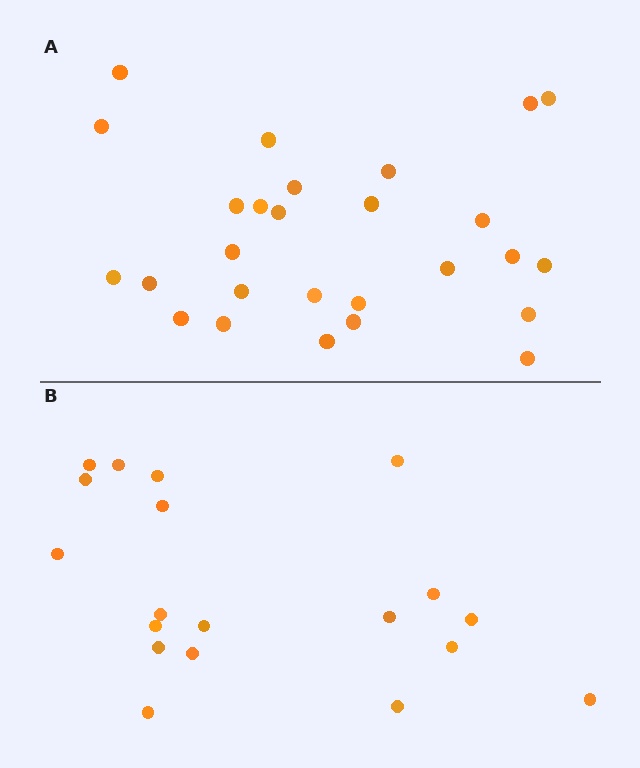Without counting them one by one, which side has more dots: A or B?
Region A (the top region) has more dots.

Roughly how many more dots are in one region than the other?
Region A has roughly 8 or so more dots than region B.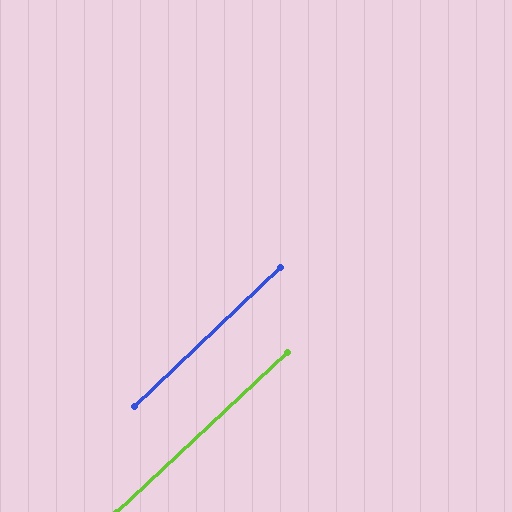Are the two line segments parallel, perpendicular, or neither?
Parallel — their directions differ by only 0.6°.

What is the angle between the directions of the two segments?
Approximately 1 degree.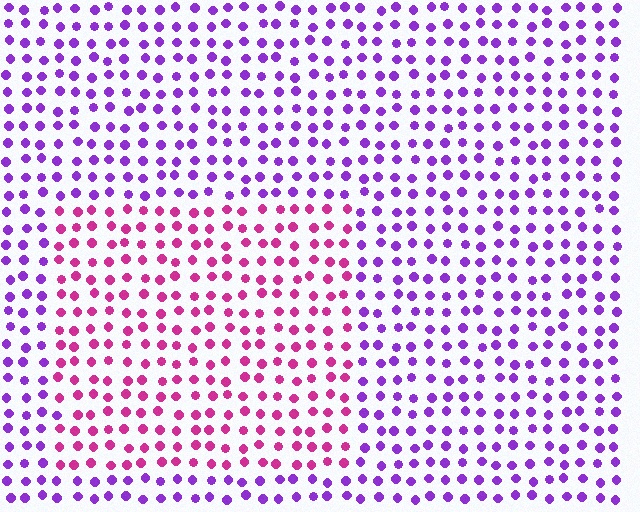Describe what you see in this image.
The image is filled with small purple elements in a uniform arrangement. A rectangle-shaped region is visible where the elements are tinted to a slightly different hue, forming a subtle color boundary.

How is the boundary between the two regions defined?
The boundary is defined purely by a slight shift in hue (about 46 degrees). Spacing, size, and orientation are identical on both sides.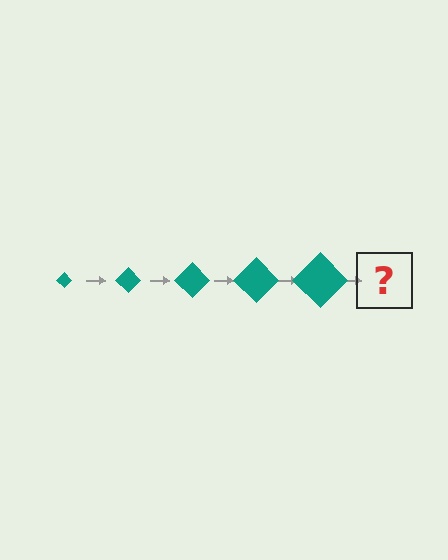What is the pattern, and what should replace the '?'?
The pattern is that the diamond gets progressively larger each step. The '?' should be a teal diamond, larger than the previous one.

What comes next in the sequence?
The next element should be a teal diamond, larger than the previous one.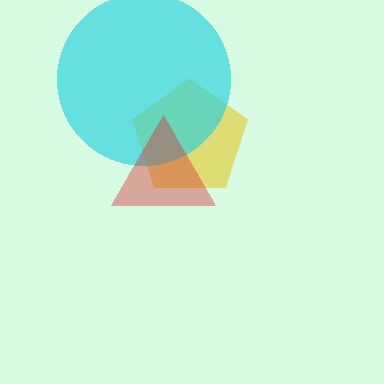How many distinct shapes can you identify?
There are 3 distinct shapes: a yellow pentagon, a cyan circle, a red triangle.